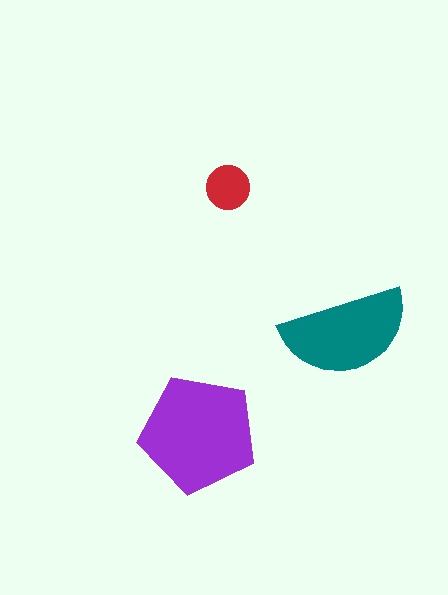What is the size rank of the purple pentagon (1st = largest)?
1st.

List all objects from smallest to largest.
The red circle, the teal semicircle, the purple pentagon.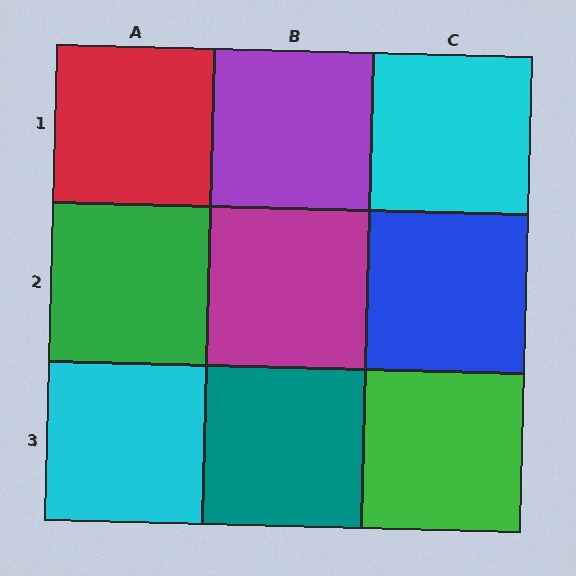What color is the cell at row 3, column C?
Green.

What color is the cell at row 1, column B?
Purple.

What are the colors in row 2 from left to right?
Green, magenta, blue.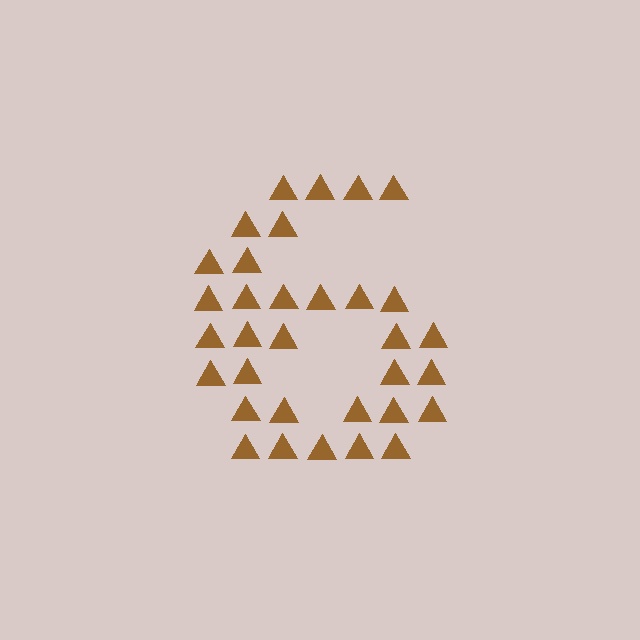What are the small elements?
The small elements are triangles.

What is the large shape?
The large shape is the digit 6.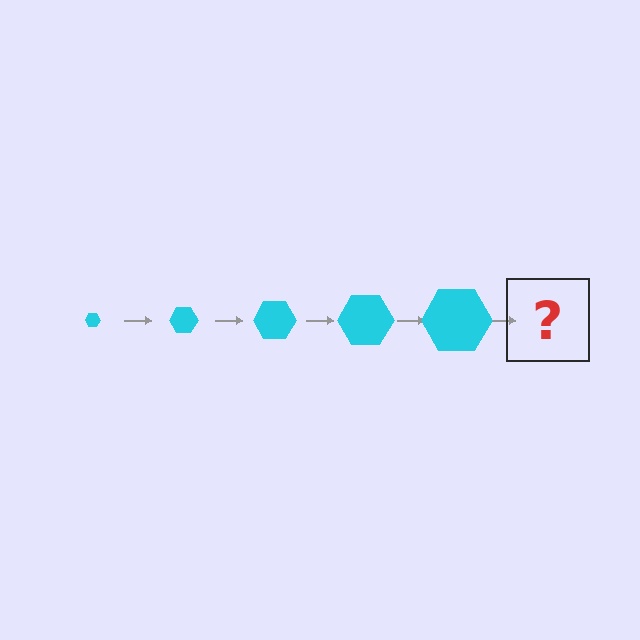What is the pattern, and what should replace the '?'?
The pattern is that the hexagon gets progressively larger each step. The '?' should be a cyan hexagon, larger than the previous one.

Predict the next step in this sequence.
The next step is a cyan hexagon, larger than the previous one.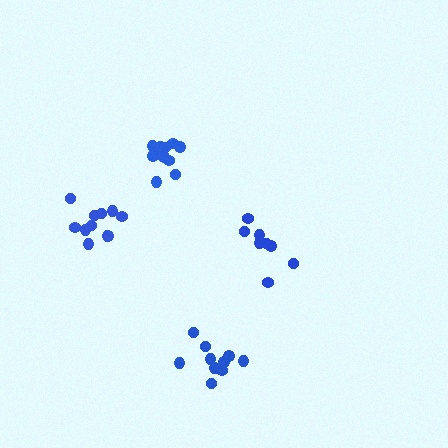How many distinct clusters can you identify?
There are 4 distinct clusters.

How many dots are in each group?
Group 1: 11 dots, Group 2: 12 dots, Group 3: 8 dots, Group 4: 10 dots (41 total).